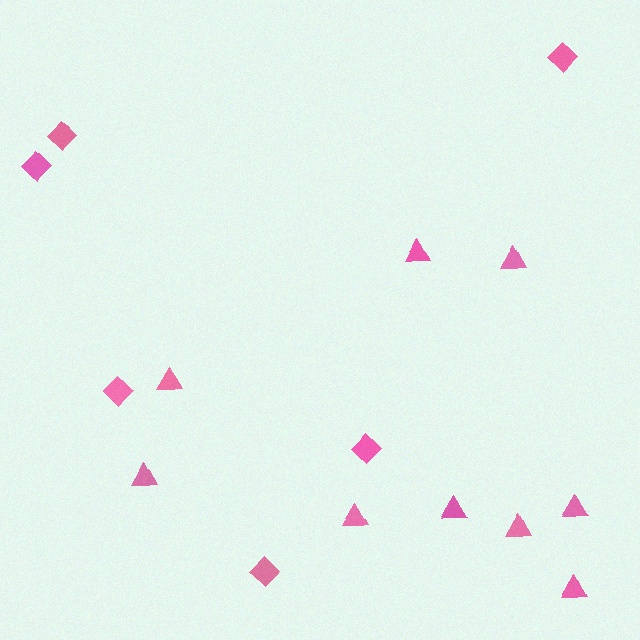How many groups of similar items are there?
There are 2 groups: one group of diamonds (6) and one group of triangles (9).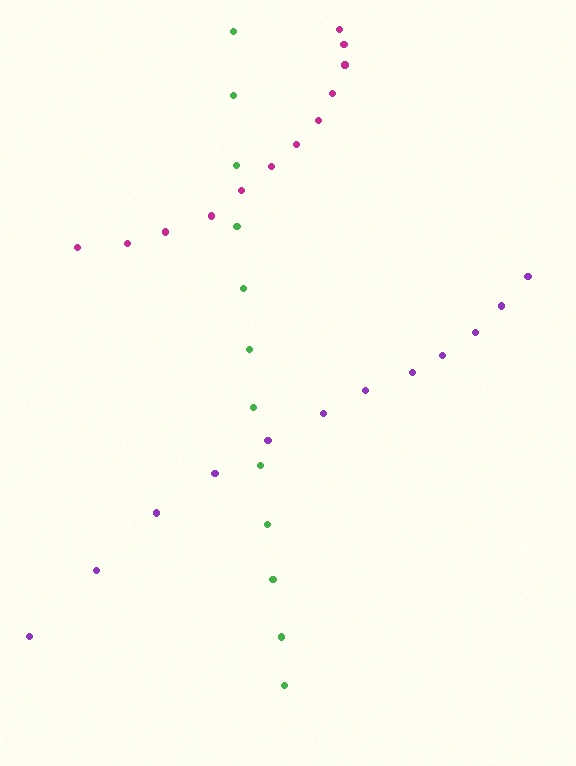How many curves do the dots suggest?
There are 3 distinct paths.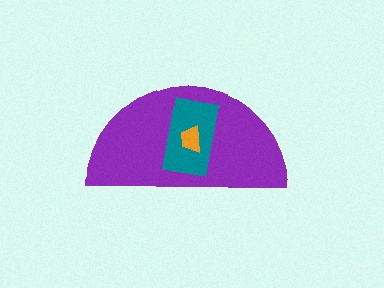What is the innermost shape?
The orange trapezoid.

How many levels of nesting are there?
3.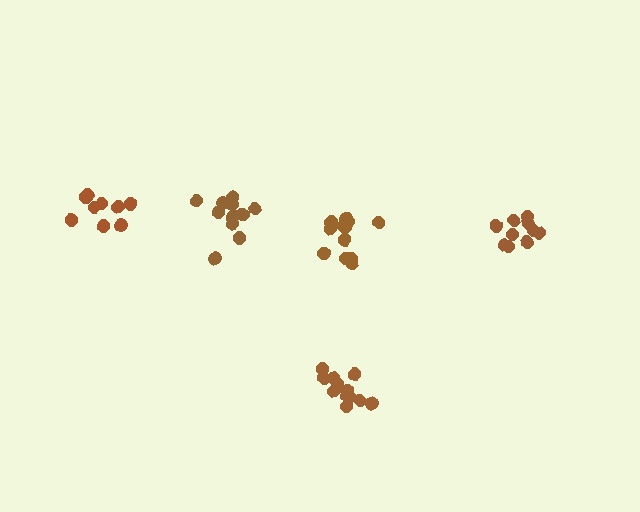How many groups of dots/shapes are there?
There are 5 groups.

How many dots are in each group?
Group 1: 11 dots, Group 2: 13 dots, Group 3: 12 dots, Group 4: 12 dots, Group 5: 9 dots (57 total).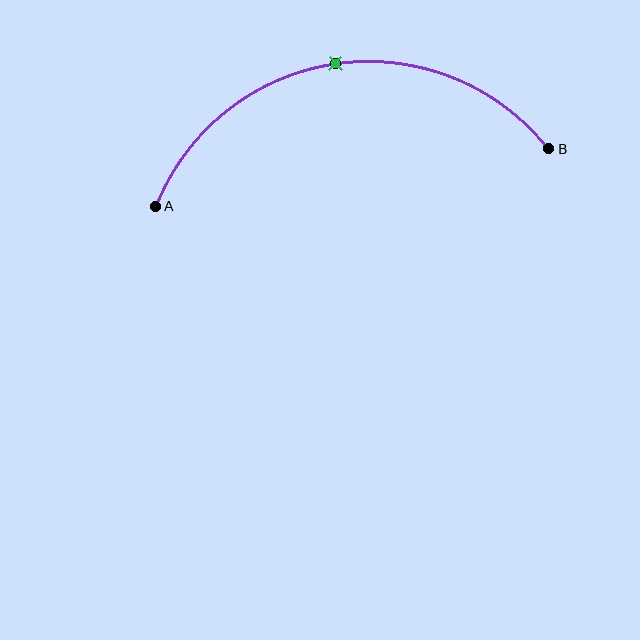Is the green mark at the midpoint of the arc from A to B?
Yes. The green mark lies on the arc at equal arc-length from both A and B — it is the arc midpoint.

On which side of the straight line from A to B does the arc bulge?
The arc bulges above the straight line connecting A and B.